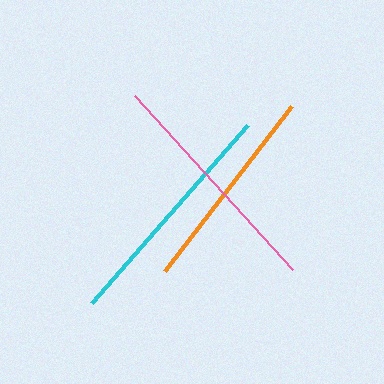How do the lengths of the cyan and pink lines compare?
The cyan and pink lines are approximately the same length.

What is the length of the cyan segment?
The cyan segment is approximately 237 pixels long.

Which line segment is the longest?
The cyan line is the longest at approximately 237 pixels.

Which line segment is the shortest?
The orange line is the shortest at approximately 207 pixels.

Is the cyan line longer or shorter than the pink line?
The cyan line is longer than the pink line.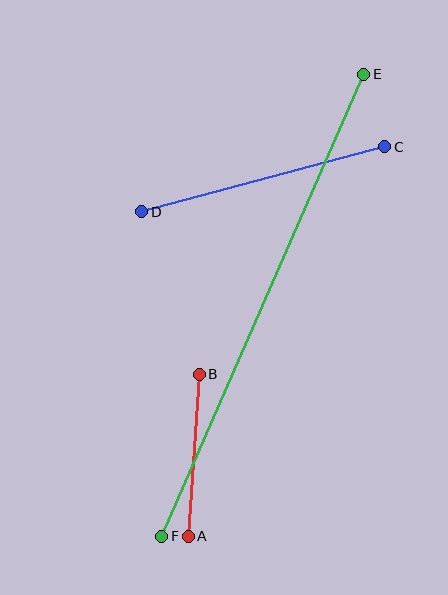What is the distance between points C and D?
The distance is approximately 251 pixels.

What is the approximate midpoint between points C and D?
The midpoint is at approximately (263, 179) pixels.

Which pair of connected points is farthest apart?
Points E and F are farthest apart.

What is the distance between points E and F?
The distance is approximately 504 pixels.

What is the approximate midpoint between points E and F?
The midpoint is at approximately (263, 305) pixels.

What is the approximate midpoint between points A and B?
The midpoint is at approximately (194, 455) pixels.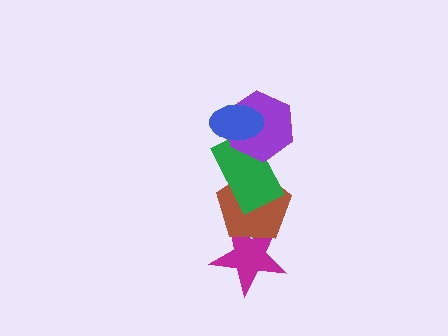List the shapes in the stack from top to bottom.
From top to bottom: the blue ellipse, the purple hexagon, the green rectangle, the brown pentagon, the magenta star.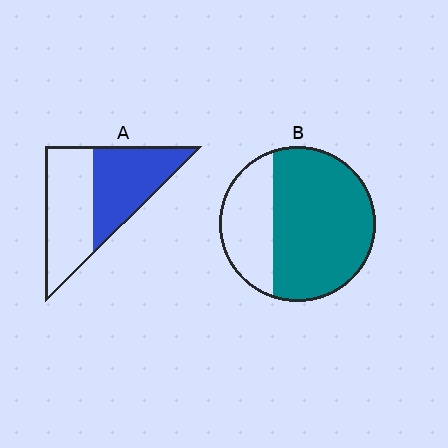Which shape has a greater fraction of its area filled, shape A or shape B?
Shape B.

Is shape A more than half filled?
Roughly half.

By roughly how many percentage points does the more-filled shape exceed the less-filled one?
By roughly 20 percentage points (B over A).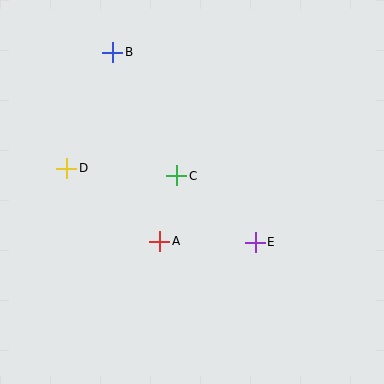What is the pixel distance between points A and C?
The distance between A and C is 67 pixels.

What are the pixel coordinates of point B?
Point B is at (113, 52).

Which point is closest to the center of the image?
Point C at (177, 176) is closest to the center.